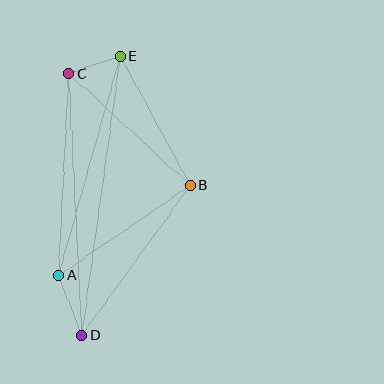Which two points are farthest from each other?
Points D and E are farthest from each other.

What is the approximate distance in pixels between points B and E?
The distance between B and E is approximately 147 pixels.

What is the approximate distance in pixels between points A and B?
The distance between A and B is approximately 159 pixels.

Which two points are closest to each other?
Points C and E are closest to each other.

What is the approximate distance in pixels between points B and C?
The distance between B and C is approximately 165 pixels.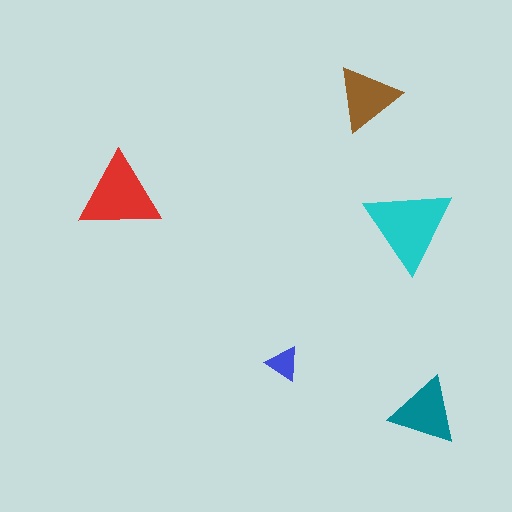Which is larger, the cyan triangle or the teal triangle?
The cyan one.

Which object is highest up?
The brown triangle is topmost.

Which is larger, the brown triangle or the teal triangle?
The teal one.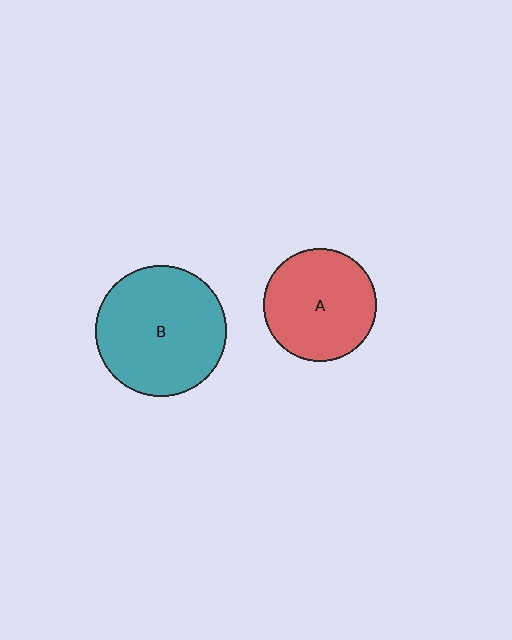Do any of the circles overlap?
No, none of the circles overlap.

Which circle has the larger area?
Circle B (teal).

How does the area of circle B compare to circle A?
Approximately 1.3 times.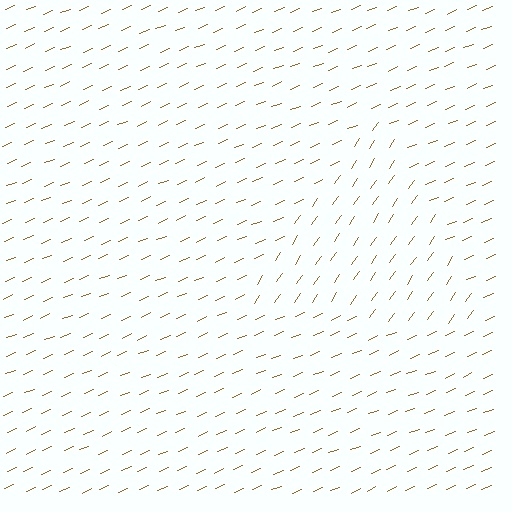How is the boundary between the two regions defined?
The boundary is defined purely by a change in line orientation (approximately 32 degrees difference). All lines are the same color and thickness.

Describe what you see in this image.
The image is filled with small brown line segments. A triangle region in the image has lines oriented differently from the surrounding lines, creating a visible texture boundary.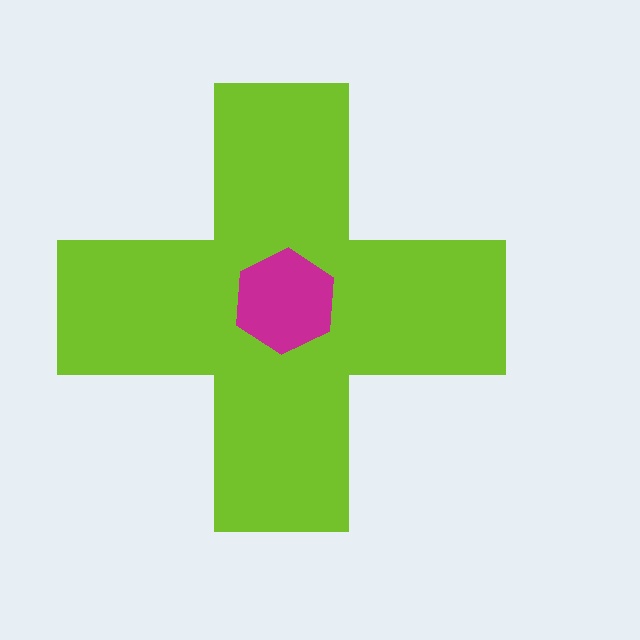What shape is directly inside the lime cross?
The magenta hexagon.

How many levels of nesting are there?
2.